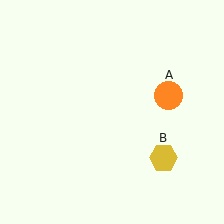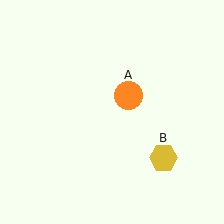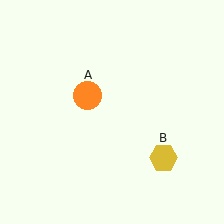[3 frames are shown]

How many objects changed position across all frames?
1 object changed position: orange circle (object A).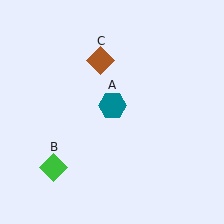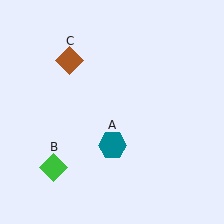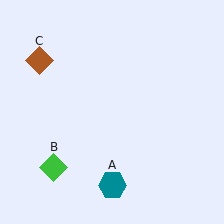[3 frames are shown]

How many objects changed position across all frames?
2 objects changed position: teal hexagon (object A), brown diamond (object C).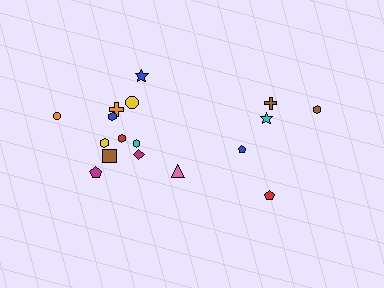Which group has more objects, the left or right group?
The left group.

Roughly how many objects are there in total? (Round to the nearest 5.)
Roughly 15 objects in total.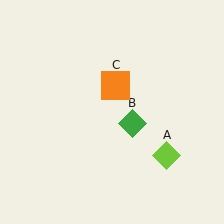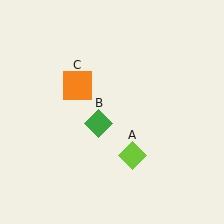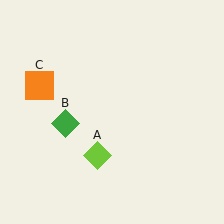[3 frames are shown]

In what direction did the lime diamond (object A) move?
The lime diamond (object A) moved left.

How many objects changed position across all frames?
3 objects changed position: lime diamond (object A), green diamond (object B), orange square (object C).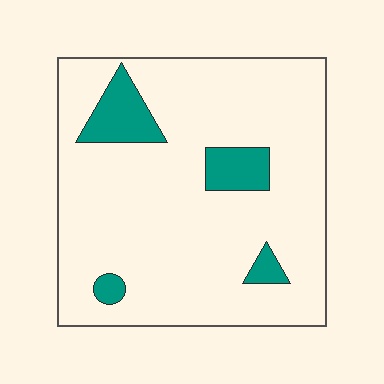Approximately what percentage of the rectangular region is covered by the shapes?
Approximately 10%.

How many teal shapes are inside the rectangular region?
4.